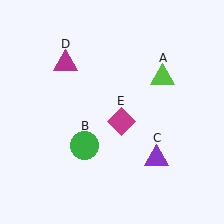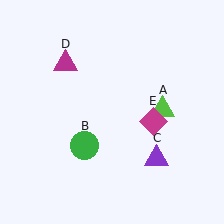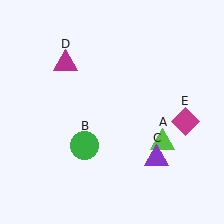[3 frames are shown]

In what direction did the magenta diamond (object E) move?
The magenta diamond (object E) moved right.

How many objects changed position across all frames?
2 objects changed position: lime triangle (object A), magenta diamond (object E).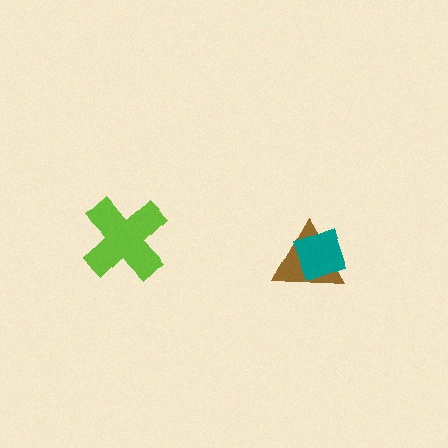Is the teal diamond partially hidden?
No, no other shape covers it.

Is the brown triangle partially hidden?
Yes, it is partially covered by another shape.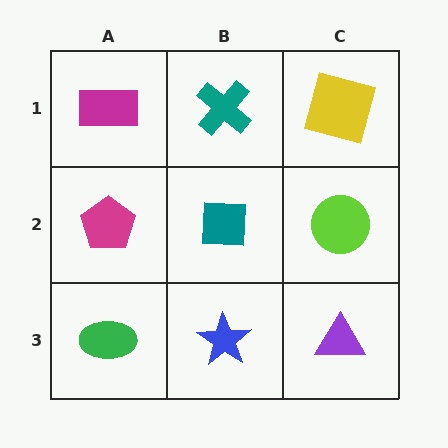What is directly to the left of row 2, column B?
A magenta pentagon.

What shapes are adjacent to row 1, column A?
A magenta pentagon (row 2, column A), a teal cross (row 1, column B).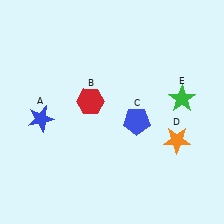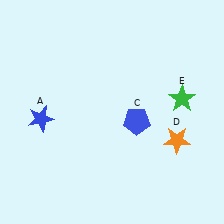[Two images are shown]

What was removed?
The red hexagon (B) was removed in Image 2.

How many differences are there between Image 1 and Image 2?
There is 1 difference between the two images.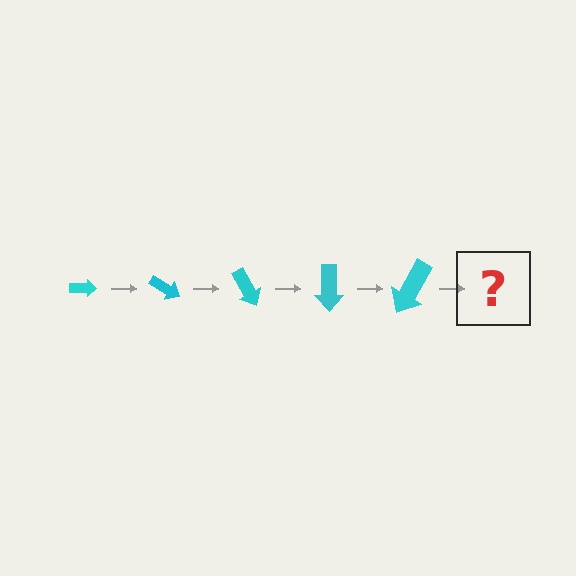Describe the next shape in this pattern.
It should be an arrow, larger than the previous one and rotated 150 degrees from the start.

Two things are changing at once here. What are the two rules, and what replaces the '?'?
The two rules are that the arrow grows larger each step and it rotates 30 degrees each step. The '?' should be an arrow, larger than the previous one and rotated 150 degrees from the start.